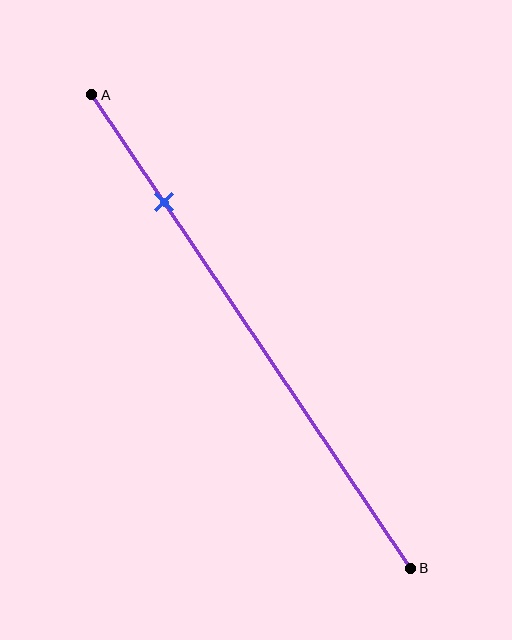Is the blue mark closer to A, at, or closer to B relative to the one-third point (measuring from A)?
The blue mark is closer to point A than the one-third point of segment AB.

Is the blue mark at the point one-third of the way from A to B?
No, the mark is at about 25% from A, not at the 33% one-third point.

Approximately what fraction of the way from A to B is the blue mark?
The blue mark is approximately 25% of the way from A to B.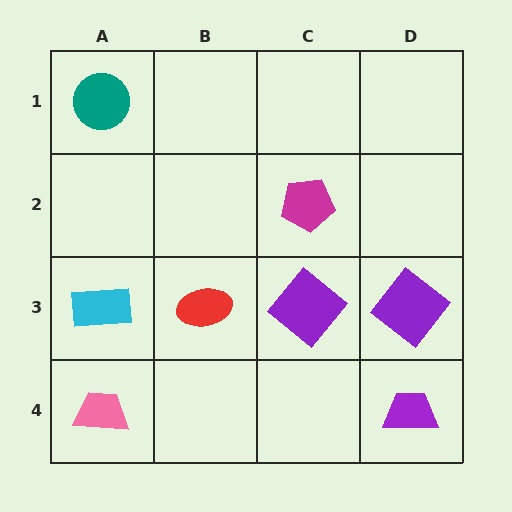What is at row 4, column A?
A pink trapezoid.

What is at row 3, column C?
A purple diamond.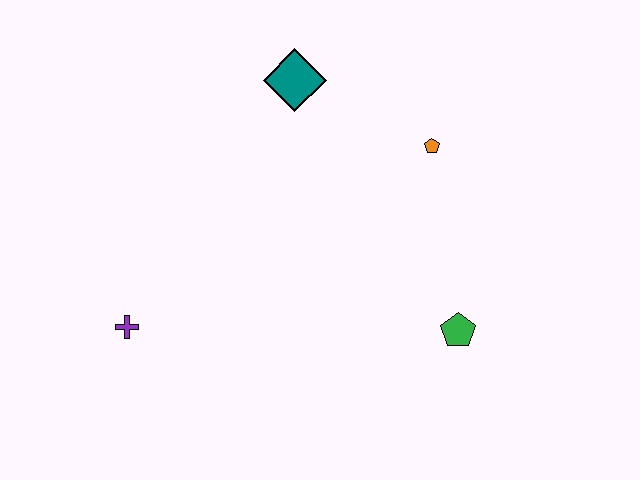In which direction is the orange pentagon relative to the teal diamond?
The orange pentagon is to the right of the teal diamond.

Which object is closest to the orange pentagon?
The teal diamond is closest to the orange pentagon.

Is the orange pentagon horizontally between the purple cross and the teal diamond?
No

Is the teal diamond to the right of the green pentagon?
No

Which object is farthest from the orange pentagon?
The purple cross is farthest from the orange pentagon.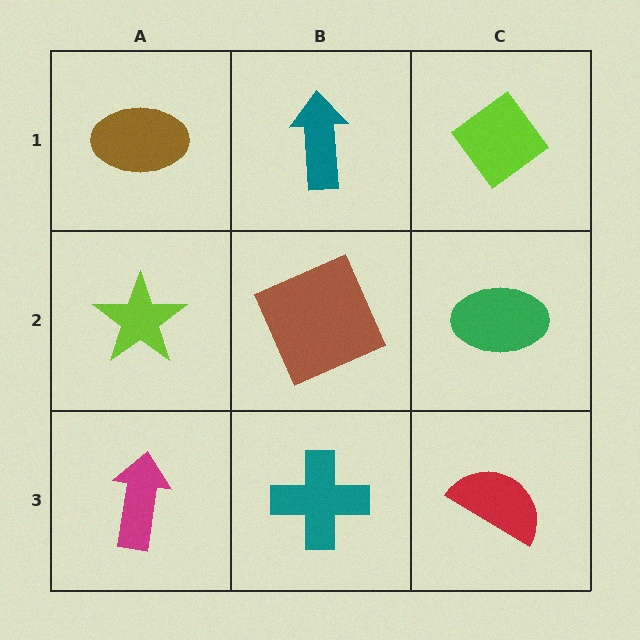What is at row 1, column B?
A teal arrow.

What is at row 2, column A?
A lime star.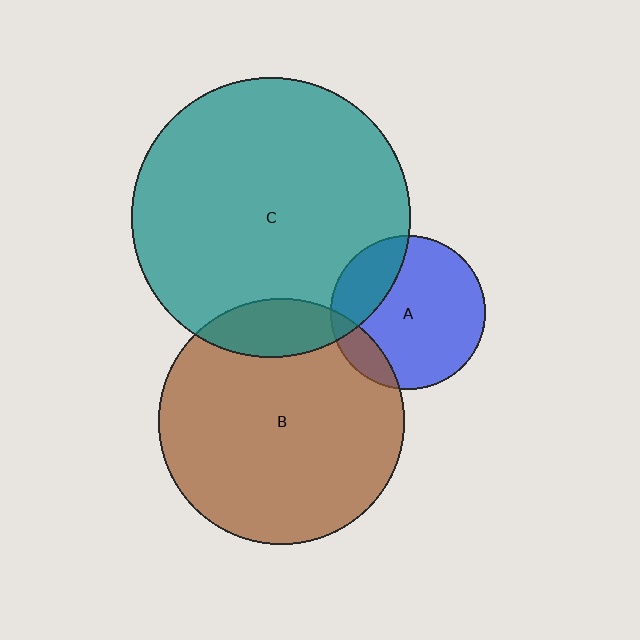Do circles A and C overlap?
Yes.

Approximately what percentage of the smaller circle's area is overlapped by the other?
Approximately 25%.